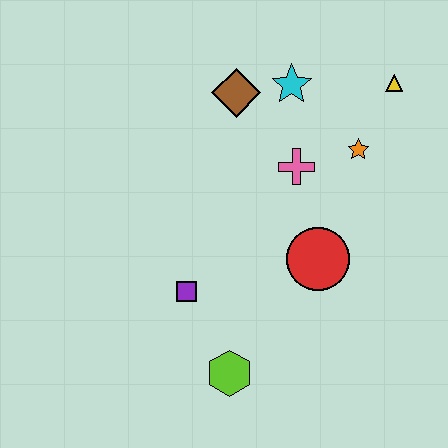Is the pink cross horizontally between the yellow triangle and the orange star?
No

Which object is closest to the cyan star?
The brown diamond is closest to the cyan star.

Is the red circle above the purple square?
Yes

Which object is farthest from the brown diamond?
The lime hexagon is farthest from the brown diamond.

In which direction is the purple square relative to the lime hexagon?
The purple square is above the lime hexagon.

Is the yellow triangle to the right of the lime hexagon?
Yes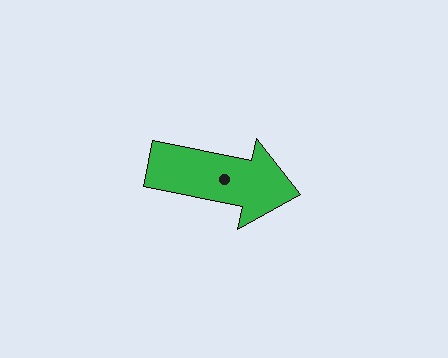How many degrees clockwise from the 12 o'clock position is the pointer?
Approximately 102 degrees.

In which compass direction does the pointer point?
East.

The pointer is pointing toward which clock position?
Roughly 3 o'clock.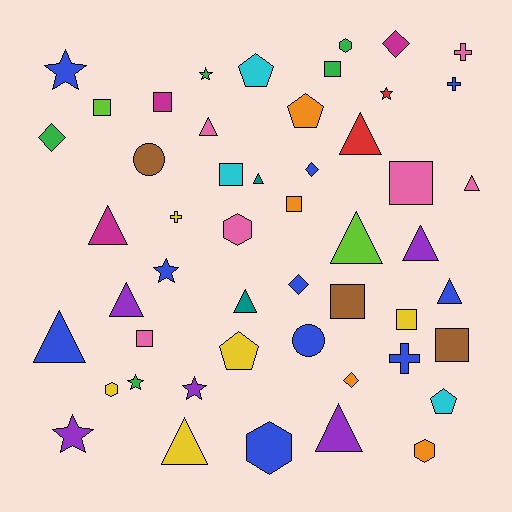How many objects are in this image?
There are 50 objects.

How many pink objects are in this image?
There are 6 pink objects.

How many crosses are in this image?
There are 4 crosses.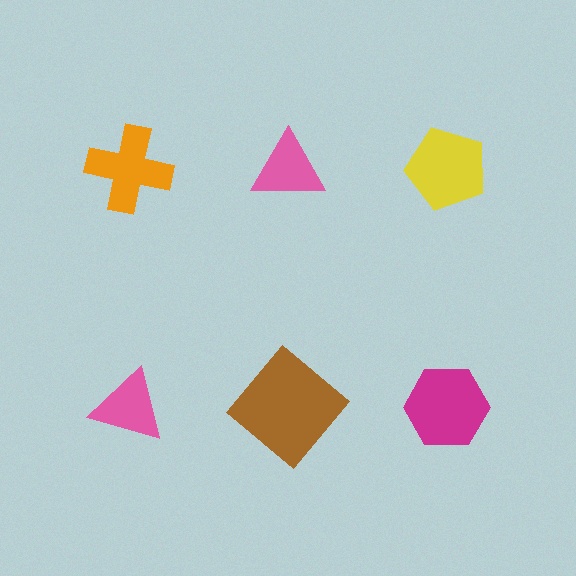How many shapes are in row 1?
3 shapes.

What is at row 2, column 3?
A magenta hexagon.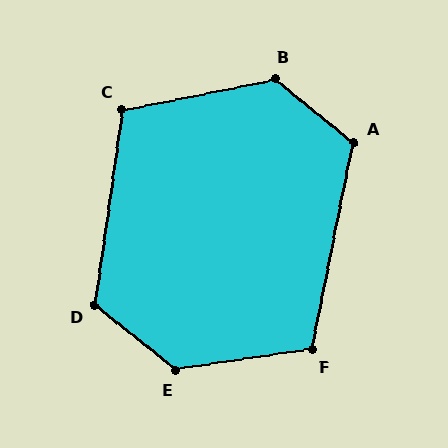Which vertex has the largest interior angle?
E, at approximately 134 degrees.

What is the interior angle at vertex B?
Approximately 130 degrees (obtuse).